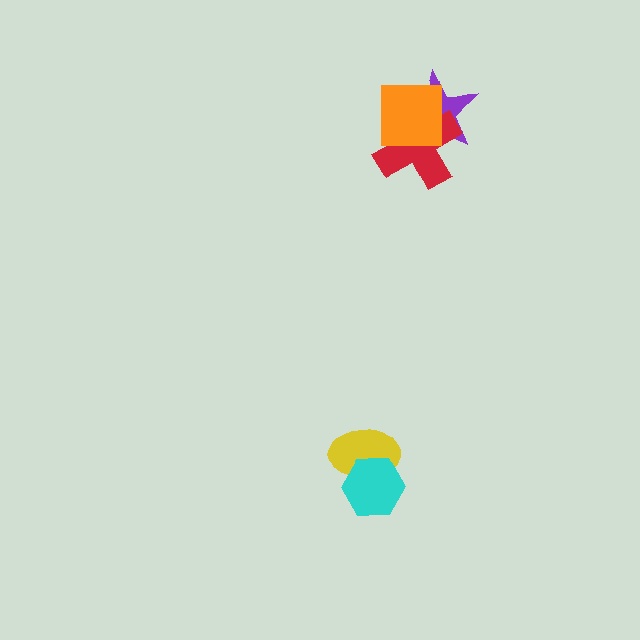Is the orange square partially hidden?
No, no other shape covers it.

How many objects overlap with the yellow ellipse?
1 object overlaps with the yellow ellipse.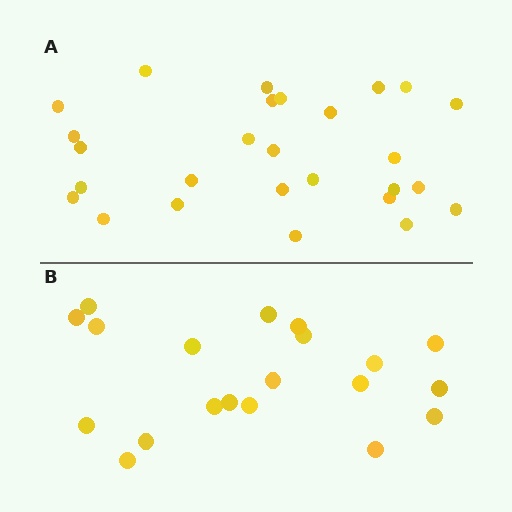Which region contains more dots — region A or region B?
Region A (the top region) has more dots.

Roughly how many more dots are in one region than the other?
Region A has roughly 8 or so more dots than region B.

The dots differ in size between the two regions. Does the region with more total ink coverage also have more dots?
No. Region B has more total ink coverage because its dots are larger, but region A actually contains more individual dots. Total area can be misleading — the number of items is what matters here.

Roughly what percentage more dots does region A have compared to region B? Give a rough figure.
About 35% more.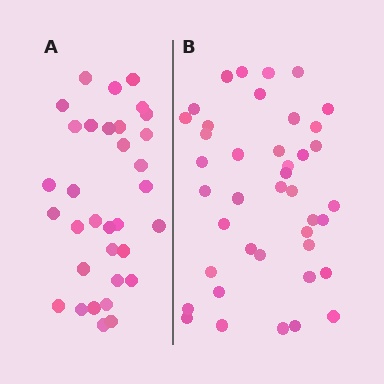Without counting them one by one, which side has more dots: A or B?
Region B (the right region) has more dots.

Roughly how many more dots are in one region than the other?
Region B has roughly 8 or so more dots than region A.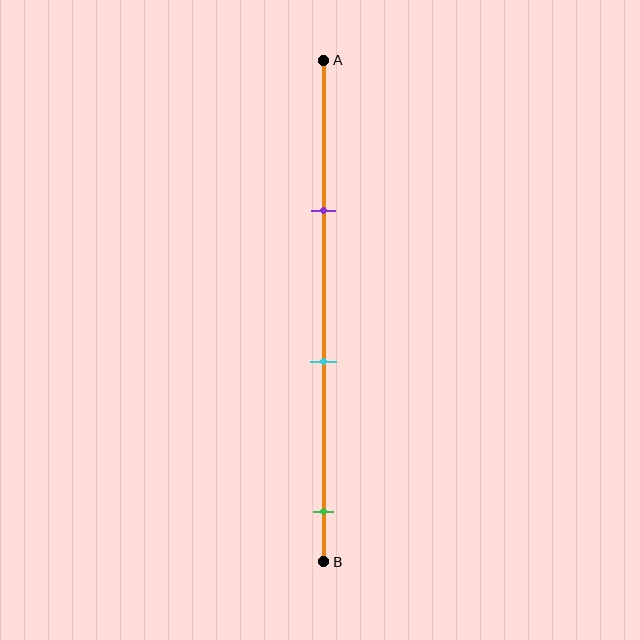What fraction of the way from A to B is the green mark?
The green mark is approximately 90% (0.9) of the way from A to B.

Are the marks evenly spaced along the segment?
Yes, the marks are approximately evenly spaced.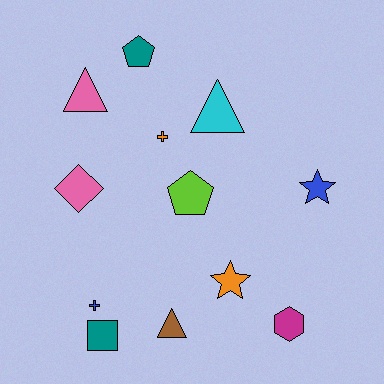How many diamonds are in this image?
There is 1 diamond.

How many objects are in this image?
There are 12 objects.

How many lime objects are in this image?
There is 1 lime object.